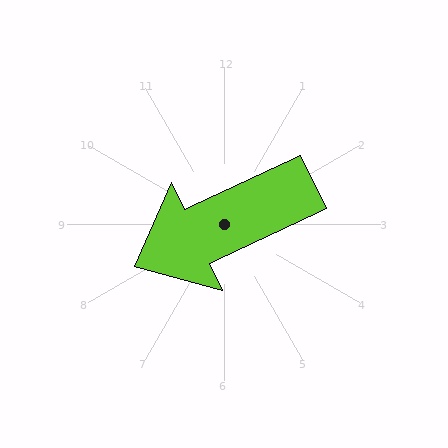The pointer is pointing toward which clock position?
Roughly 8 o'clock.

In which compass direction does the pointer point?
Southwest.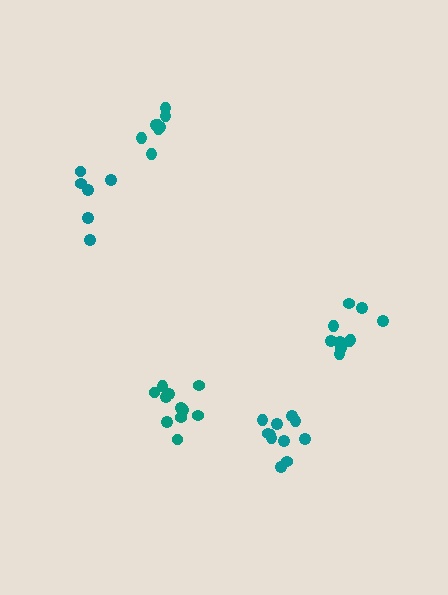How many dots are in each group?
Group 1: 11 dots, Group 2: 8 dots, Group 3: 11 dots, Group 4: 6 dots, Group 5: 11 dots (47 total).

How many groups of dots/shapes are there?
There are 5 groups.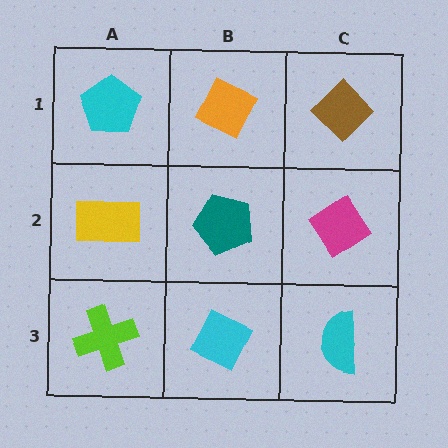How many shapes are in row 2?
3 shapes.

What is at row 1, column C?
A brown diamond.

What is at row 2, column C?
A magenta diamond.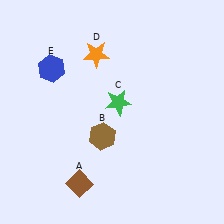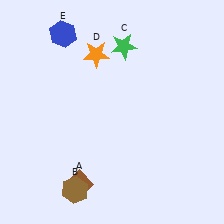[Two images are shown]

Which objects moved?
The objects that moved are: the brown hexagon (B), the green star (C), the blue hexagon (E).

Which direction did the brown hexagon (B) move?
The brown hexagon (B) moved down.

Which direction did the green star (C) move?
The green star (C) moved up.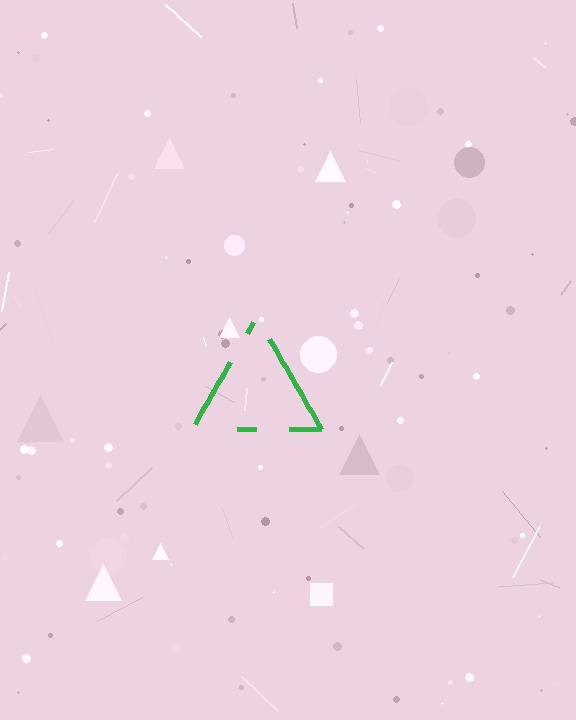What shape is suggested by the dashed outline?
The dashed outline suggests a triangle.